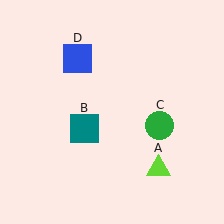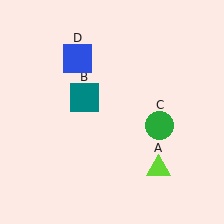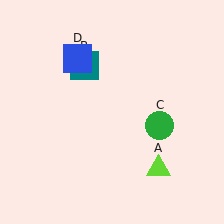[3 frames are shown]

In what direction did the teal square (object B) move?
The teal square (object B) moved up.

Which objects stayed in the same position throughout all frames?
Lime triangle (object A) and green circle (object C) and blue square (object D) remained stationary.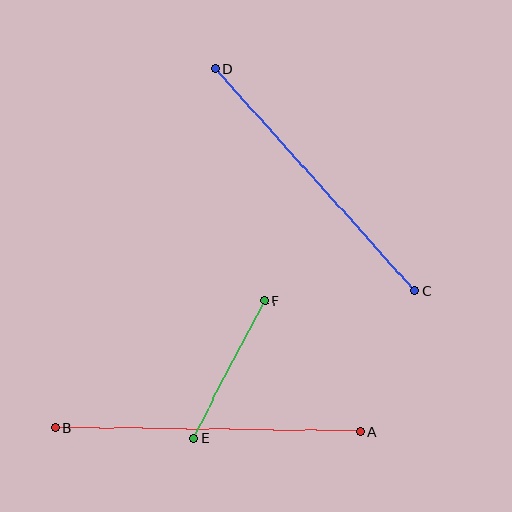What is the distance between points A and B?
The distance is approximately 305 pixels.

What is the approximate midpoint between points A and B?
The midpoint is at approximately (208, 430) pixels.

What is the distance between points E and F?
The distance is approximately 155 pixels.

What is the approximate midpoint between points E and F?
The midpoint is at approximately (229, 369) pixels.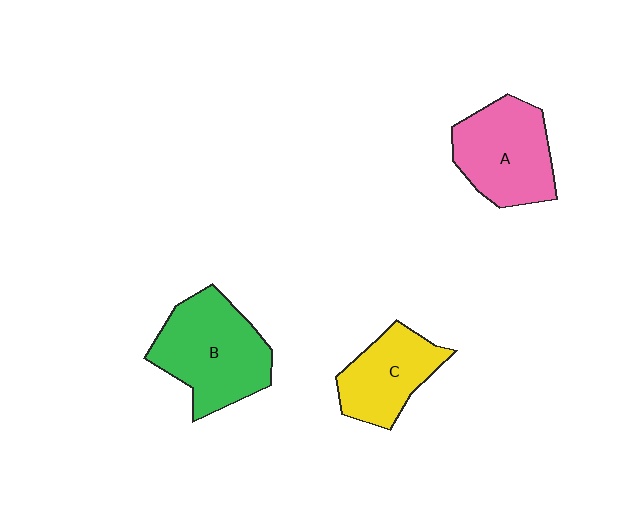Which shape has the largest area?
Shape B (green).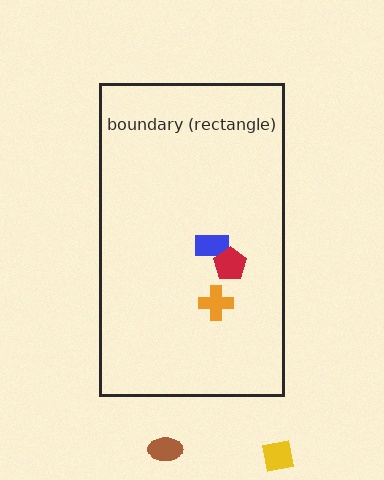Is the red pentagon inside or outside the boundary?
Inside.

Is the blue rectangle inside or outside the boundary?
Inside.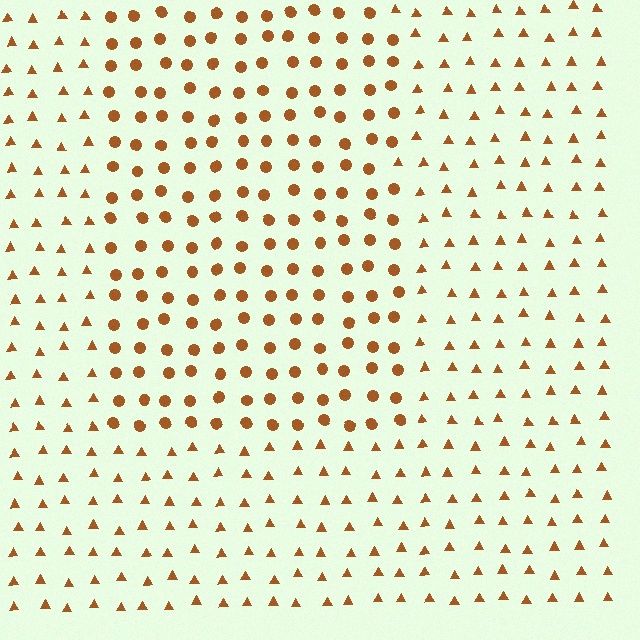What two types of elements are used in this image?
The image uses circles inside the rectangle region and triangles outside it.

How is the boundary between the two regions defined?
The boundary is defined by a change in element shape: circles inside vs. triangles outside. All elements share the same color and spacing.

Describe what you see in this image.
The image is filled with small brown elements arranged in a uniform grid. A rectangle-shaped region contains circles, while the surrounding area contains triangles. The boundary is defined purely by the change in element shape.